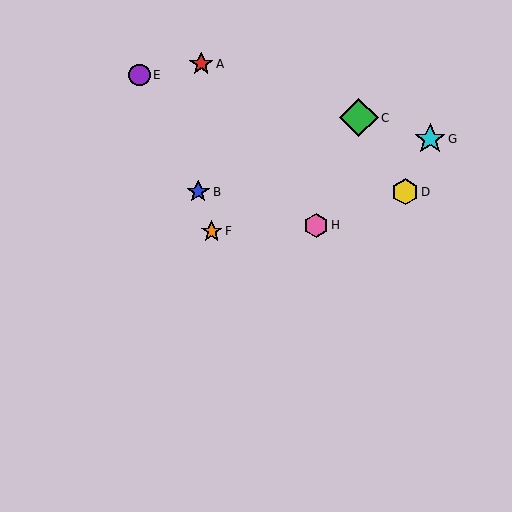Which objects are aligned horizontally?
Objects B, D are aligned horizontally.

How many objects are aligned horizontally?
2 objects (B, D) are aligned horizontally.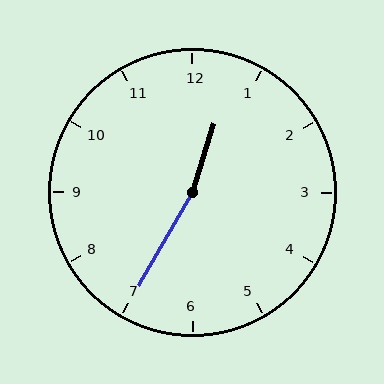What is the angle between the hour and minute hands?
Approximately 168 degrees.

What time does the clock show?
12:35.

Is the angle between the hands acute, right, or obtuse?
It is obtuse.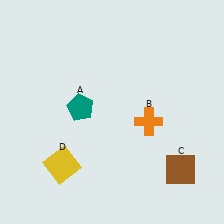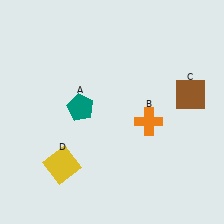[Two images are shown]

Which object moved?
The brown square (C) moved up.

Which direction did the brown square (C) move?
The brown square (C) moved up.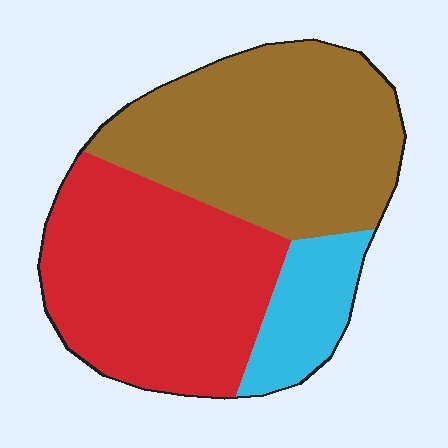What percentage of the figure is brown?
Brown covers around 45% of the figure.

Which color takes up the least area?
Cyan, at roughly 15%.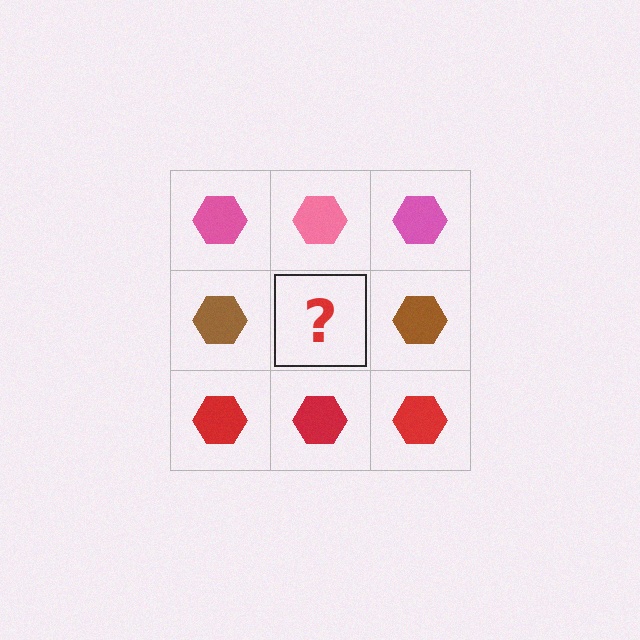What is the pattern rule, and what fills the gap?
The rule is that each row has a consistent color. The gap should be filled with a brown hexagon.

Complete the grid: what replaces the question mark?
The question mark should be replaced with a brown hexagon.